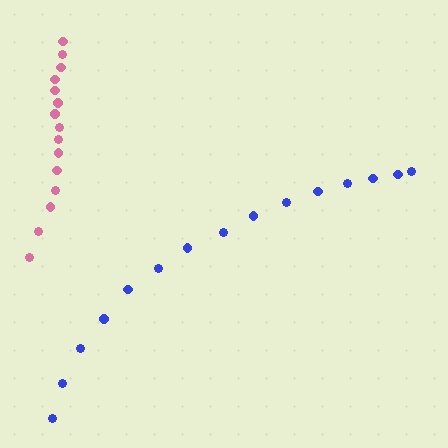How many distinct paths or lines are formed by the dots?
There are 2 distinct paths.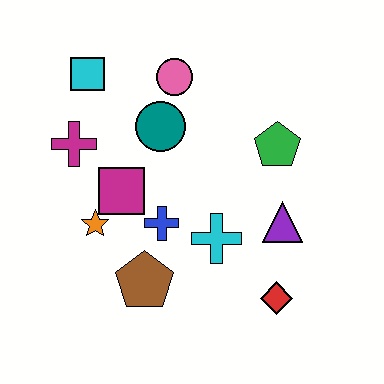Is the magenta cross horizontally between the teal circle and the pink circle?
No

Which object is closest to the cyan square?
The magenta cross is closest to the cyan square.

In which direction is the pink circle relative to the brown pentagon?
The pink circle is above the brown pentagon.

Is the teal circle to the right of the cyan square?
Yes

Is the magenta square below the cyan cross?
No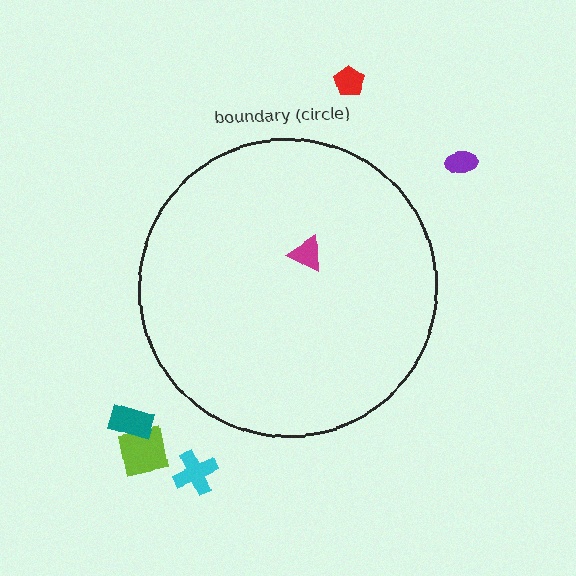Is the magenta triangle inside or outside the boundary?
Inside.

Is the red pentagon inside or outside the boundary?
Outside.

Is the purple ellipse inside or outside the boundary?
Outside.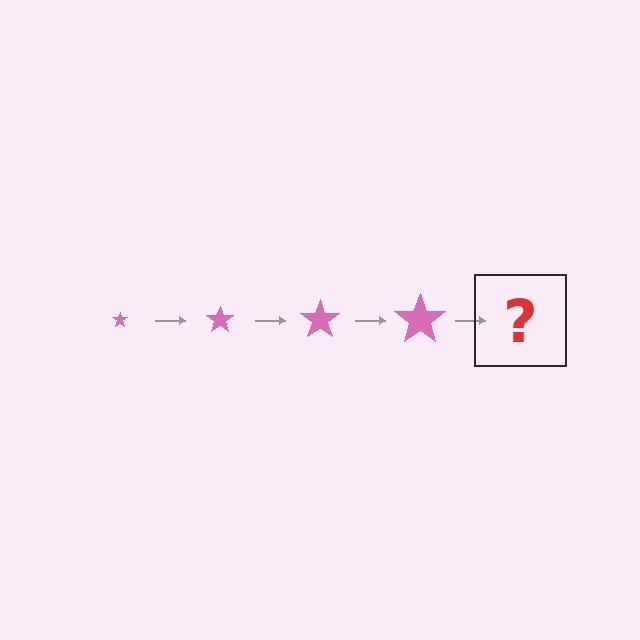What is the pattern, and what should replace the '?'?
The pattern is that the star gets progressively larger each step. The '?' should be a pink star, larger than the previous one.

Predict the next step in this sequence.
The next step is a pink star, larger than the previous one.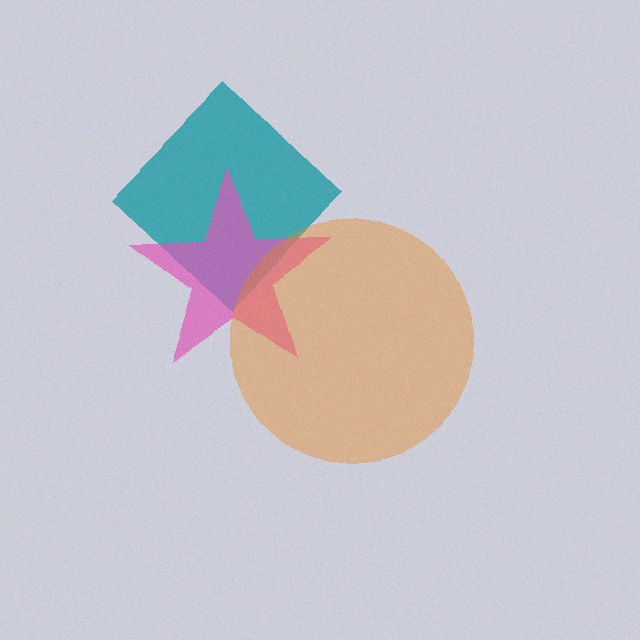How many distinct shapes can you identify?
There are 3 distinct shapes: a teal diamond, a pink star, an orange circle.